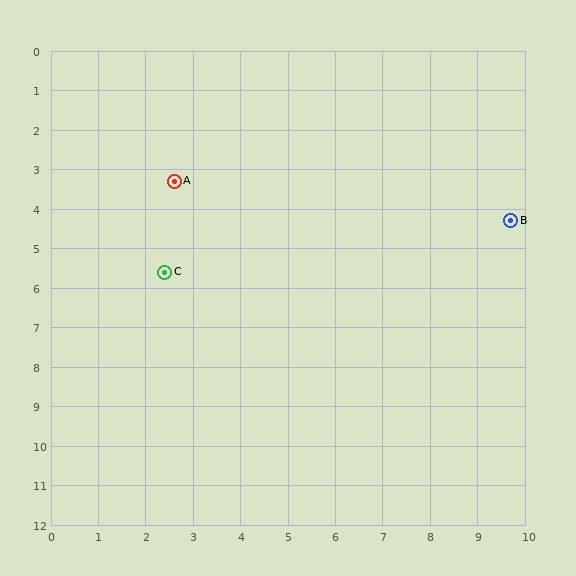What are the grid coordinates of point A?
Point A is at approximately (2.6, 3.3).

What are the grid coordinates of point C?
Point C is at approximately (2.4, 5.6).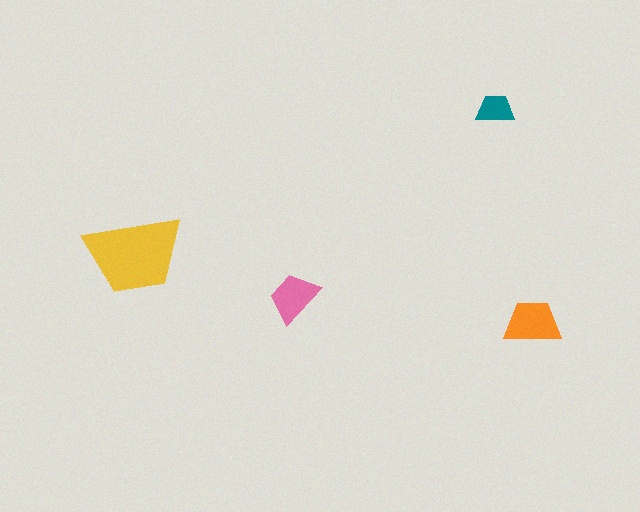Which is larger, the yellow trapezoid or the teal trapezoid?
The yellow one.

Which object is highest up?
The teal trapezoid is topmost.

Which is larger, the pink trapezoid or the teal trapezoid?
The pink one.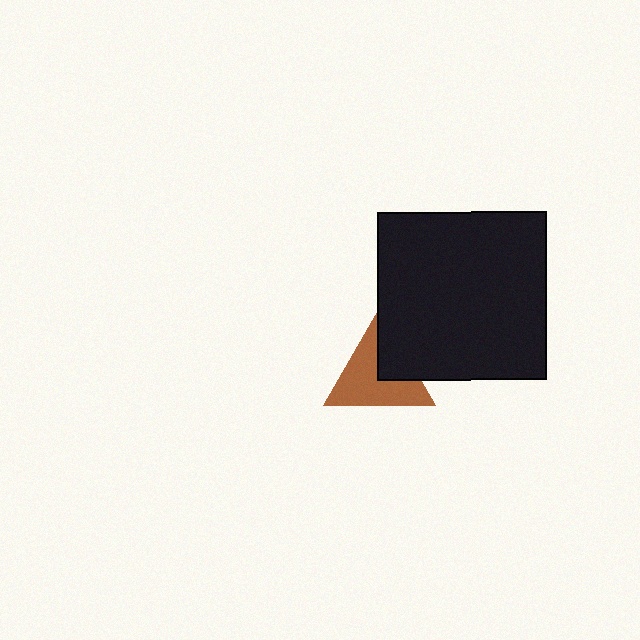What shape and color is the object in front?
The object in front is a black square.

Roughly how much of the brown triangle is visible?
Most of it is visible (roughly 69%).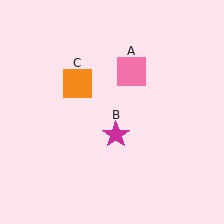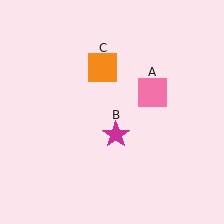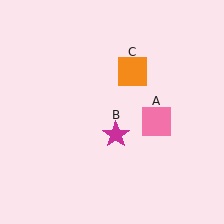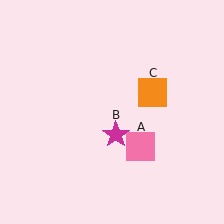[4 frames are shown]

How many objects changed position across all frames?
2 objects changed position: pink square (object A), orange square (object C).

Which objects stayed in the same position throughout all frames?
Magenta star (object B) remained stationary.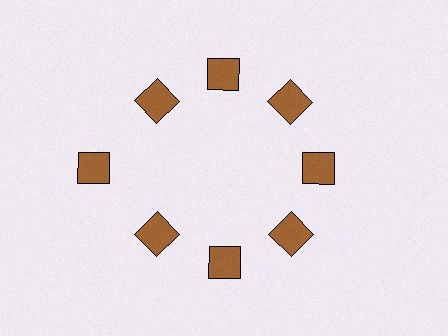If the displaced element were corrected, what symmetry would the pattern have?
It would have 8-fold rotational symmetry — the pattern would map onto itself every 45 degrees.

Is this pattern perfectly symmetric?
No. The 8 brown squares are arranged in a ring, but one element near the 9 o'clock position is pushed outward from the center, breaking the 8-fold rotational symmetry.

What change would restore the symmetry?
The symmetry would be restored by moving it inward, back onto the ring so that all 8 squares sit at equal angles and equal distance from the center.